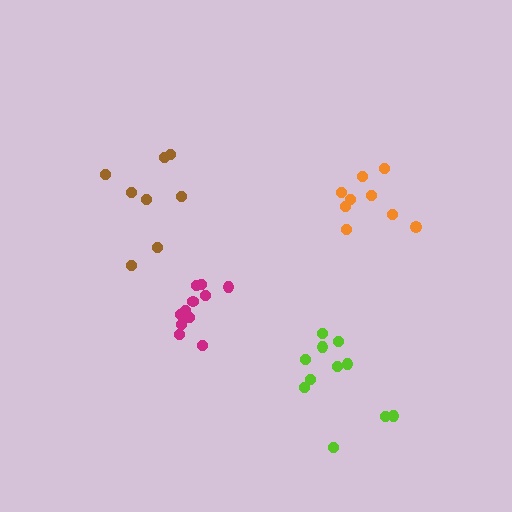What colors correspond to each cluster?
The clusters are colored: orange, magenta, brown, lime.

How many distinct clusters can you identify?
There are 4 distinct clusters.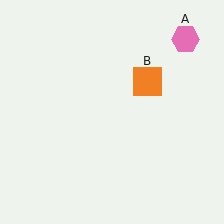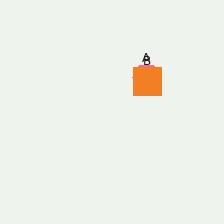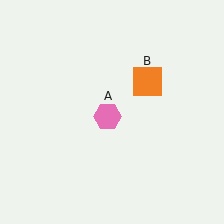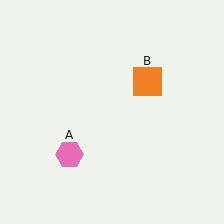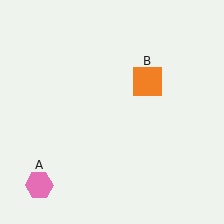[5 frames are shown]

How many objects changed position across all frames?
1 object changed position: pink hexagon (object A).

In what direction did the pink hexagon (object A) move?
The pink hexagon (object A) moved down and to the left.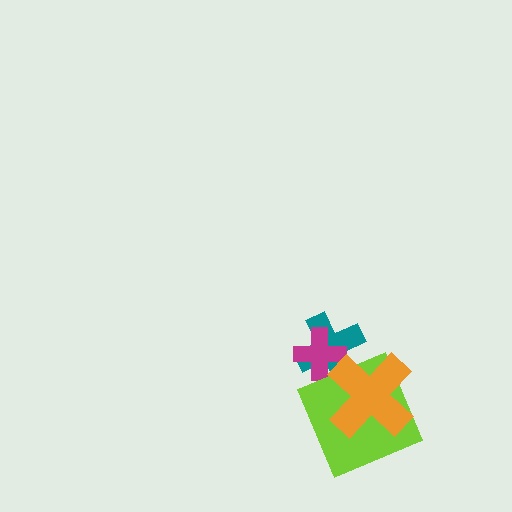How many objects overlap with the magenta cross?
1 object overlaps with the magenta cross.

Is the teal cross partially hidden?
Yes, it is partially covered by another shape.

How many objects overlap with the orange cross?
2 objects overlap with the orange cross.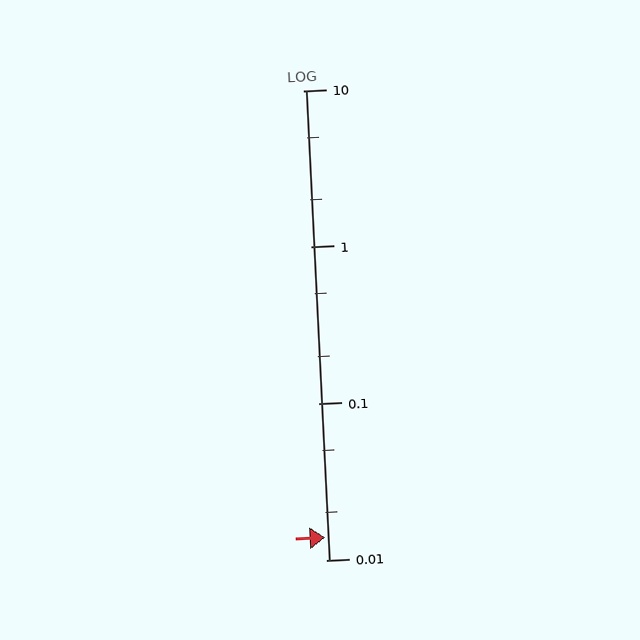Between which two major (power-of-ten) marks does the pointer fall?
The pointer is between 0.01 and 0.1.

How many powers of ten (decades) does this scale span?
The scale spans 3 decades, from 0.01 to 10.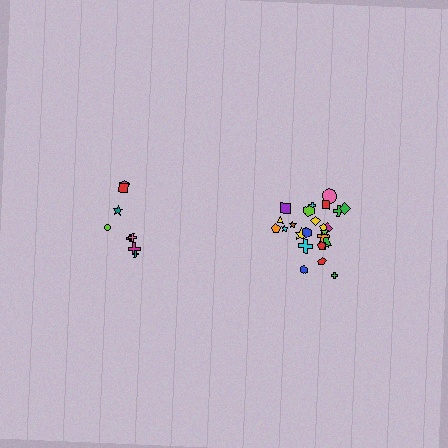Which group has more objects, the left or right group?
The right group.